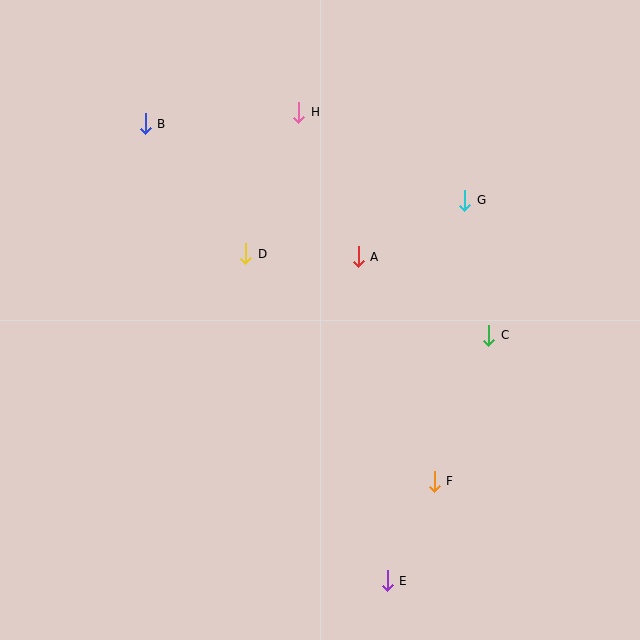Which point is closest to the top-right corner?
Point G is closest to the top-right corner.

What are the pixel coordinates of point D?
Point D is at (246, 254).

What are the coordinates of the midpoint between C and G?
The midpoint between C and G is at (477, 268).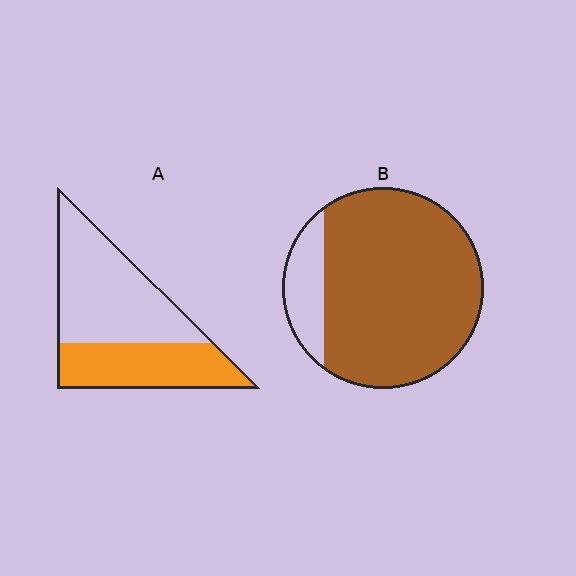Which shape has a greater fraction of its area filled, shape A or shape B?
Shape B.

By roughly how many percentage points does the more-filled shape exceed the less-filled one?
By roughly 45 percentage points (B over A).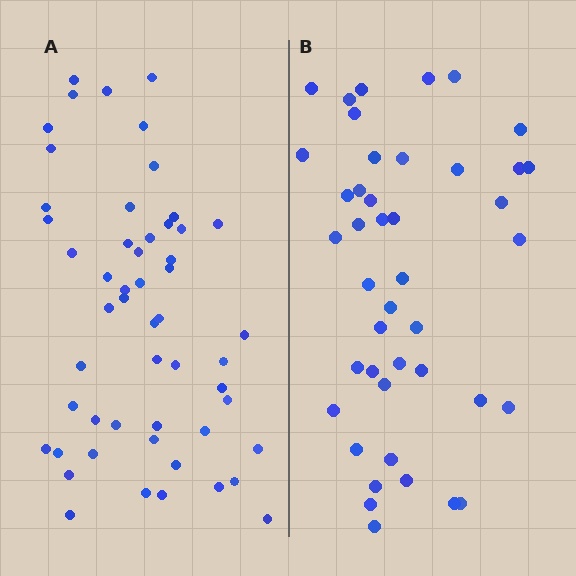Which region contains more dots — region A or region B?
Region A (the left region) has more dots.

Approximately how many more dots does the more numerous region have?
Region A has roughly 10 or so more dots than region B.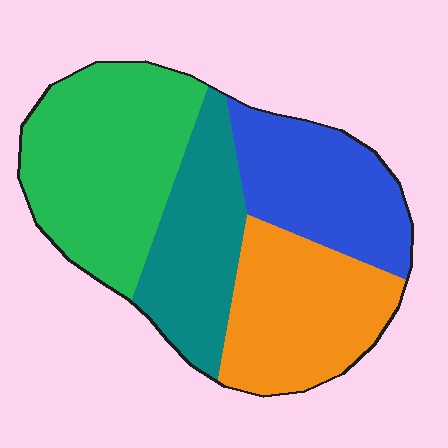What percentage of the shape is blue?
Blue covers around 20% of the shape.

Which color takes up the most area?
Green, at roughly 35%.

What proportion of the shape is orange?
Orange takes up about one quarter (1/4) of the shape.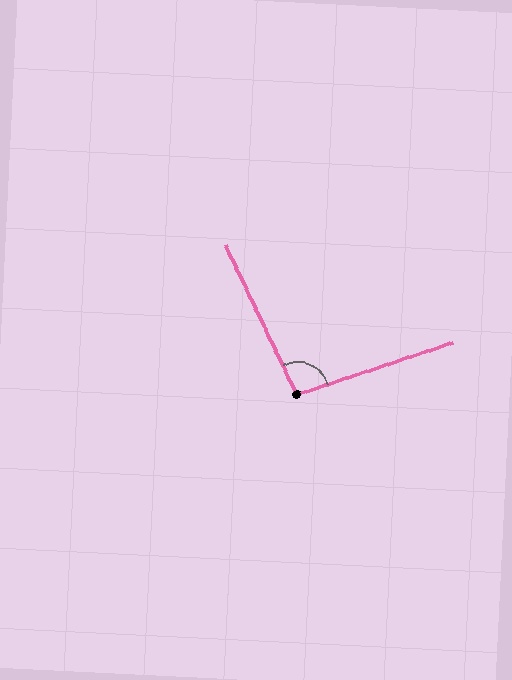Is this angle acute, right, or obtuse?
It is obtuse.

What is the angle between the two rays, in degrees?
Approximately 97 degrees.